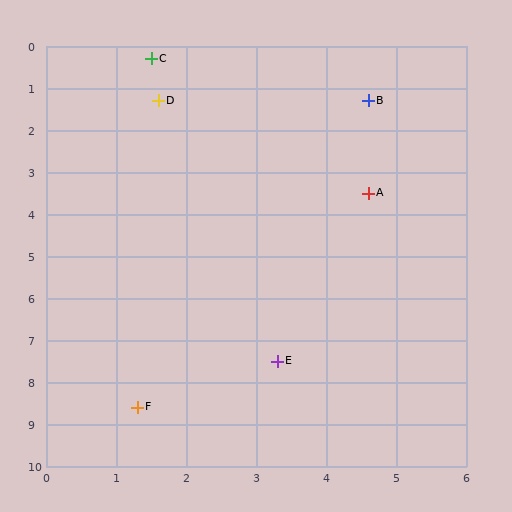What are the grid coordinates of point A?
Point A is at approximately (4.6, 3.5).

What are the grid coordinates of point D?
Point D is at approximately (1.6, 1.3).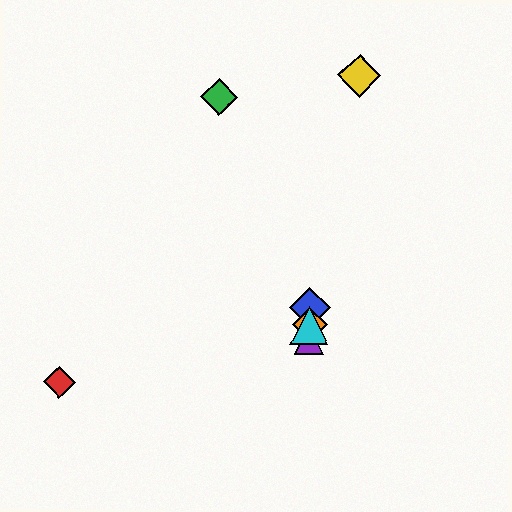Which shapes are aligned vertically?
The blue diamond, the purple triangle, the orange diamond, the cyan triangle are aligned vertically.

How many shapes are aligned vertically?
4 shapes (the blue diamond, the purple triangle, the orange diamond, the cyan triangle) are aligned vertically.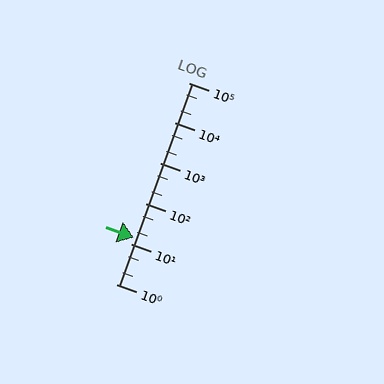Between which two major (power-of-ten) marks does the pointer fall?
The pointer is between 10 and 100.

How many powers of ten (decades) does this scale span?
The scale spans 5 decades, from 1 to 100000.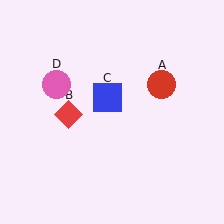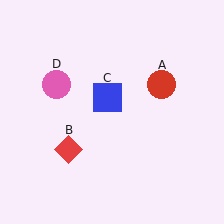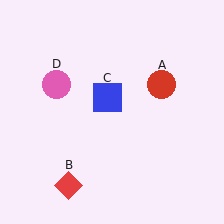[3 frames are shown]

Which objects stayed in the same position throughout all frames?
Red circle (object A) and blue square (object C) and pink circle (object D) remained stationary.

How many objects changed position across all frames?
1 object changed position: red diamond (object B).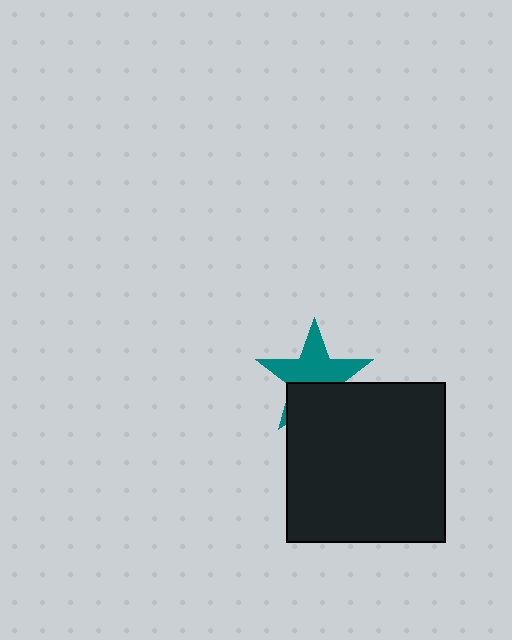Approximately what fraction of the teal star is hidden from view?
Roughly 41% of the teal star is hidden behind the black square.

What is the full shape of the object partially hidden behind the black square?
The partially hidden object is a teal star.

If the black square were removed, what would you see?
You would see the complete teal star.